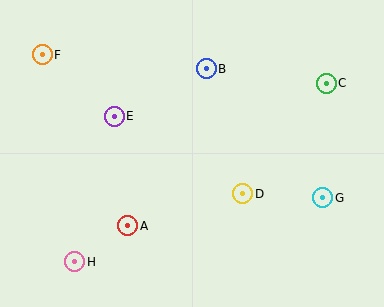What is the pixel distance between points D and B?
The distance between D and B is 130 pixels.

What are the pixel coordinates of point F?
Point F is at (42, 55).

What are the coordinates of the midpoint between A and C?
The midpoint between A and C is at (227, 154).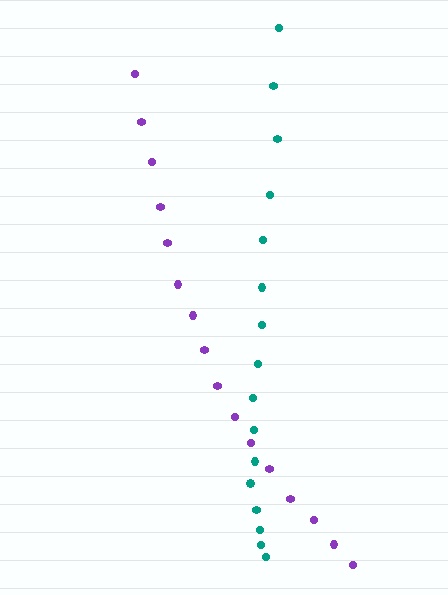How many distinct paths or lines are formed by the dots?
There are 2 distinct paths.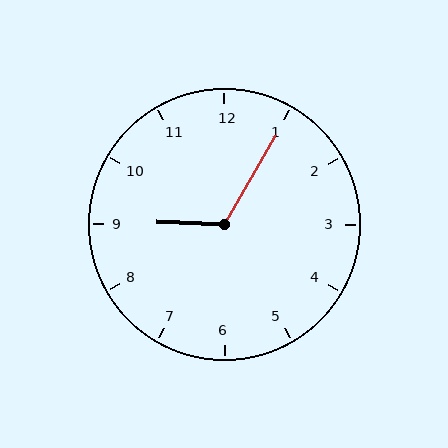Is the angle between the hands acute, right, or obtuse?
It is obtuse.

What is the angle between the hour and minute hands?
Approximately 118 degrees.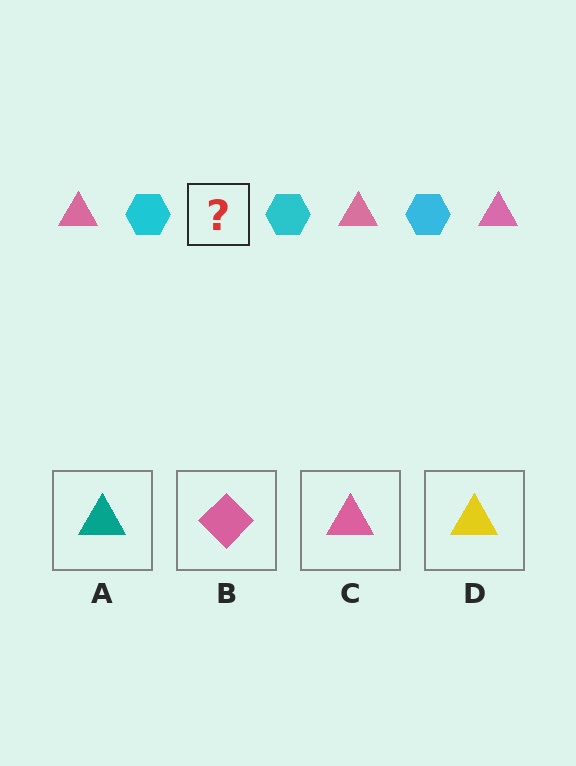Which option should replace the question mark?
Option C.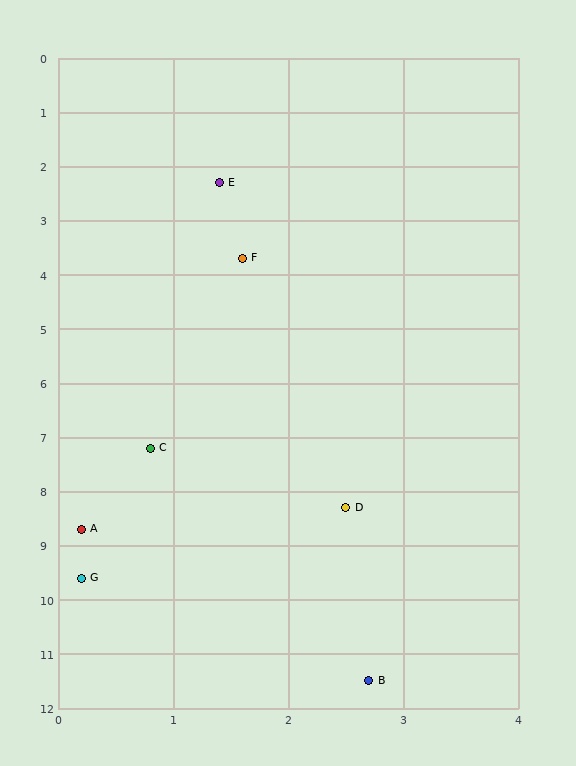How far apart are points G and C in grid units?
Points G and C are about 2.5 grid units apart.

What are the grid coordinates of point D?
Point D is at approximately (2.5, 8.3).